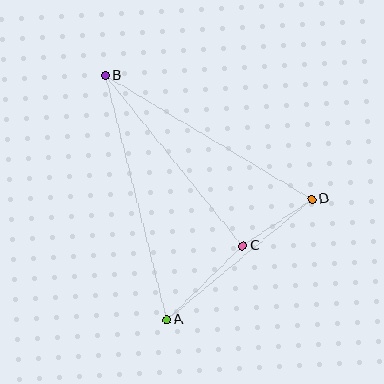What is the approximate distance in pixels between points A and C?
The distance between A and C is approximately 106 pixels.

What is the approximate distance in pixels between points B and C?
The distance between B and C is approximately 219 pixels.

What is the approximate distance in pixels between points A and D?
The distance between A and D is approximately 188 pixels.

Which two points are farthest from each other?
Points A and B are farthest from each other.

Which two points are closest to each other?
Points C and D are closest to each other.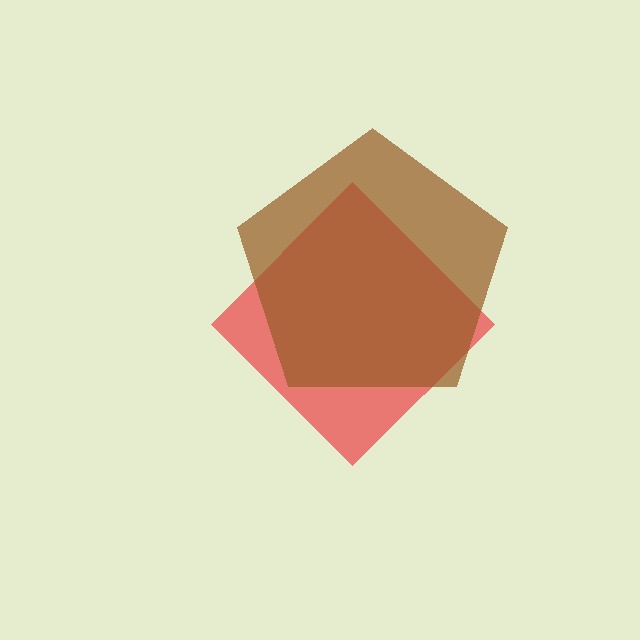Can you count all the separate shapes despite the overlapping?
Yes, there are 2 separate shapes.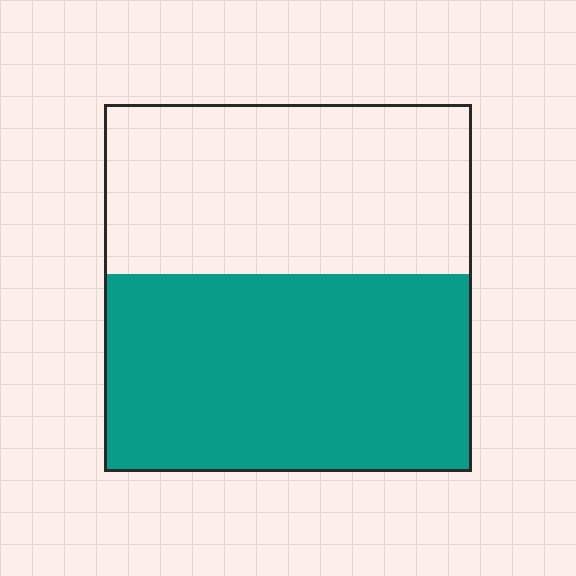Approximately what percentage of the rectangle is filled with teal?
Approximately 55%.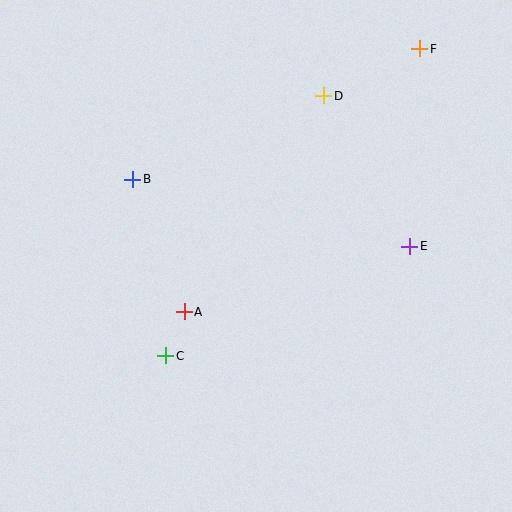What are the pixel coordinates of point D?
Point D is at (324, 96).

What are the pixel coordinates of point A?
Point A is at (184, 312).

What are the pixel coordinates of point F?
Point F is at (419, 49).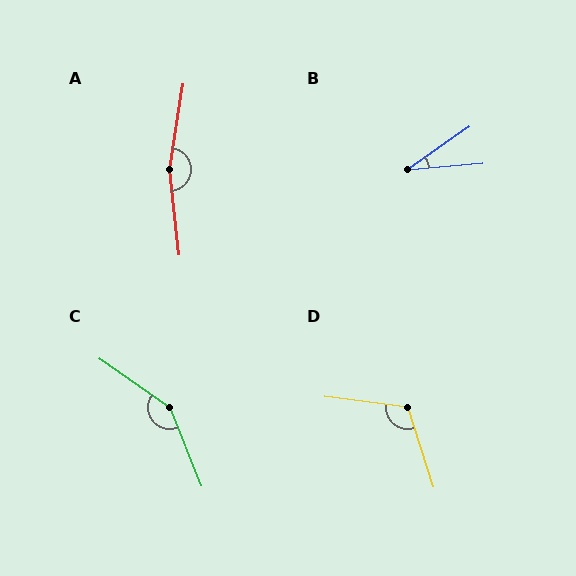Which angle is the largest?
A, at approximately 165 degrees.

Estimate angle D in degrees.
Approximately 115 degrees.